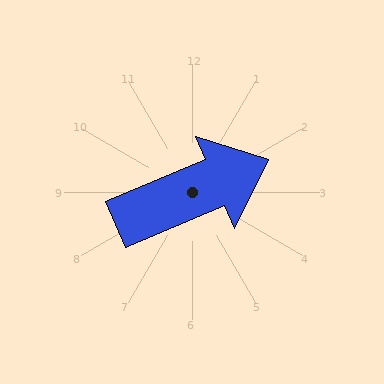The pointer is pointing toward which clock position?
Roughly 2 o'clock.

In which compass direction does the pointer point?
Northeast.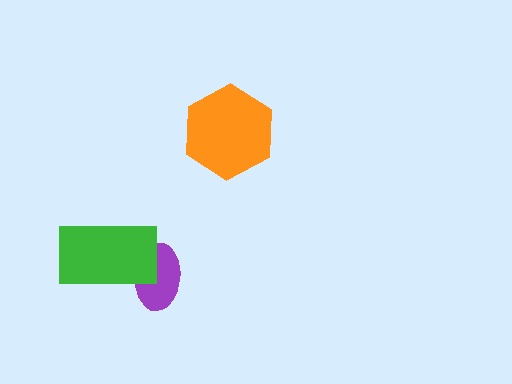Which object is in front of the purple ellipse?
The green rectangle is in front of the purple ellipse.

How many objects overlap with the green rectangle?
1 object overlaps with the green rectangle.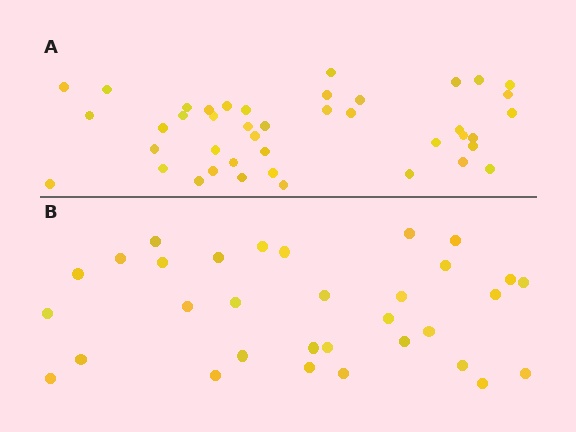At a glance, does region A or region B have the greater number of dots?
Region A (the top region) has more dots.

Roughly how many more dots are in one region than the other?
Region A has roughly 10 or so more dots than region B.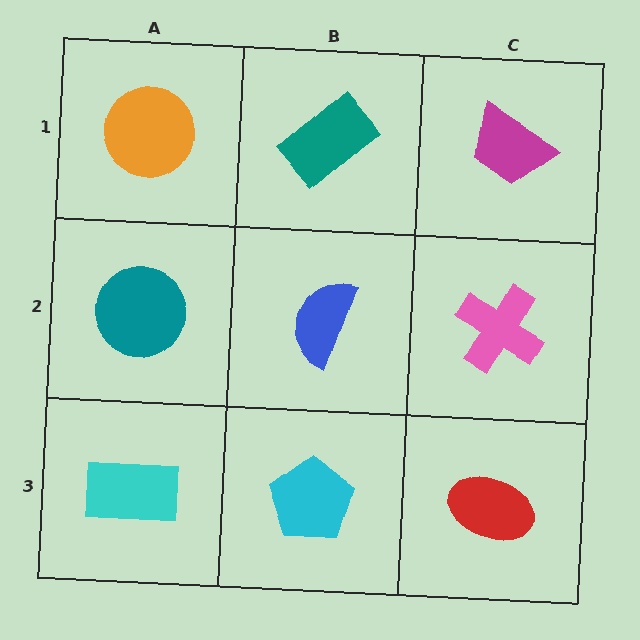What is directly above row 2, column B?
A teal rectangle.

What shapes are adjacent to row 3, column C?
A pink cross (row 2, column C), a cyan pentagon (row 3, column B).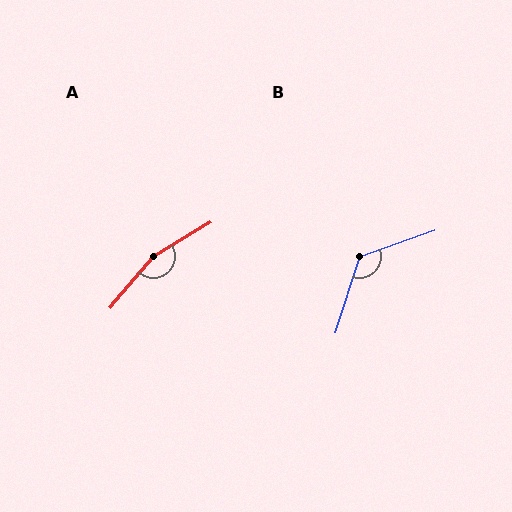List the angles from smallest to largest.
B (127°), A (161°).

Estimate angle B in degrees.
Approximately 127 degrees.